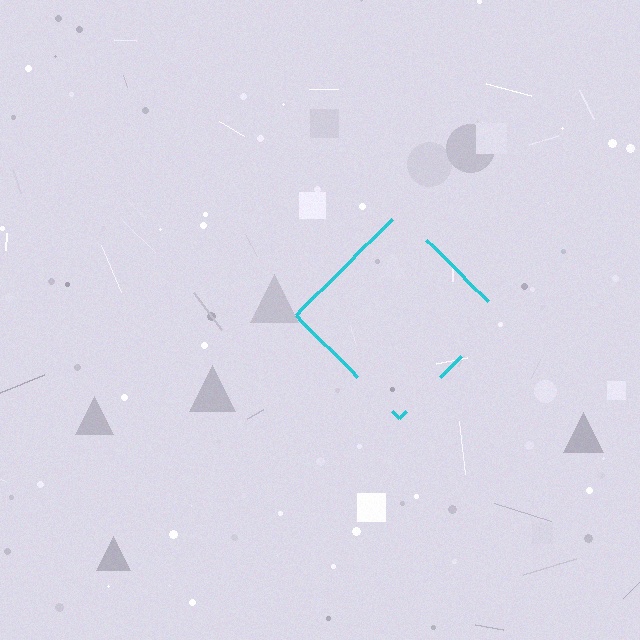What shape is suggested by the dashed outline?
The dashed outline suggests a diamond.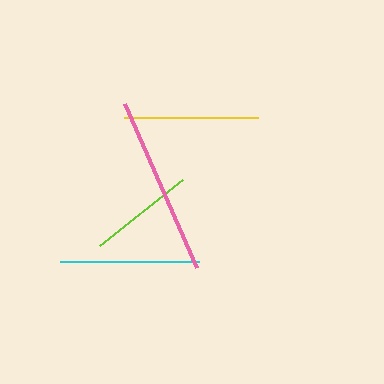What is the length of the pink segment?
The pink segment is approximately 179 pixels long.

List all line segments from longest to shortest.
From longest to shortest: pink, cyan, yellow, lime.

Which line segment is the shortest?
The lime line is the shortest at approximately 106 pixels.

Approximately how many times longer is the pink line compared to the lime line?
The pink line is approximately 1.7 times the length of the lime line.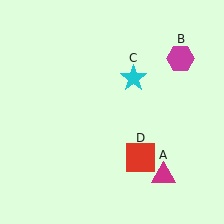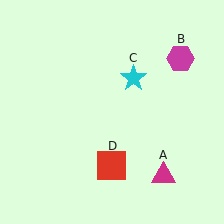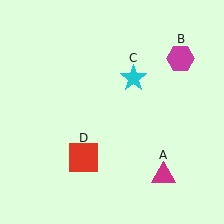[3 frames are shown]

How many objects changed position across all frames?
1 object changed position: red square (object D).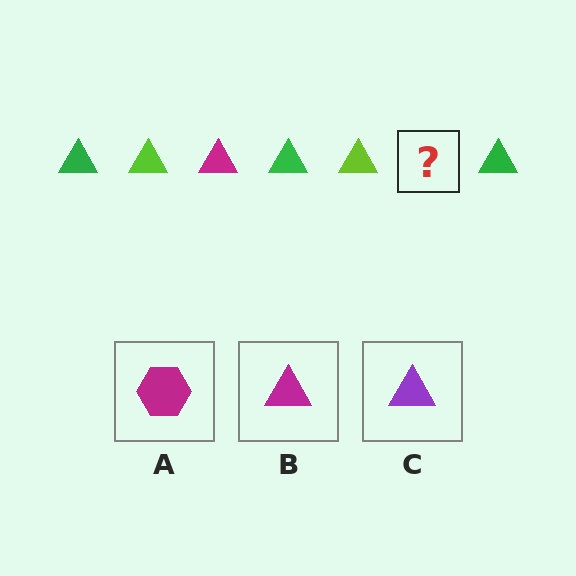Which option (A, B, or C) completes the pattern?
B.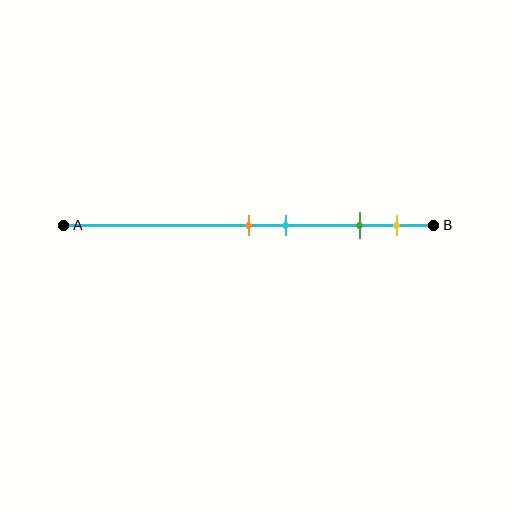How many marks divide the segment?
There are 4 marks dividing the segment.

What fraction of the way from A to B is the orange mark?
The orange mark is approximately 50% (0.5) of the way from A to B.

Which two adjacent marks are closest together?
The orange and cyan marks are the closest adjacent pair.